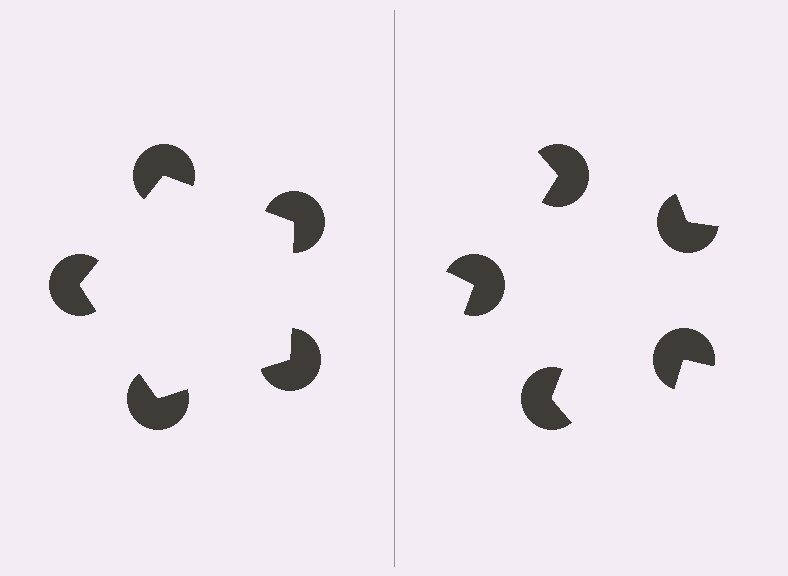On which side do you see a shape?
An illusory pentagon appears on the left side. On the right side the wedge cuts are rotated, so no coherent shape forms.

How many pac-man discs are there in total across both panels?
10 — 5 on each side.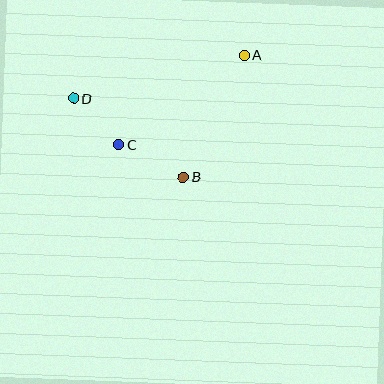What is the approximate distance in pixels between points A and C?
The distance between A and C is approximately 155 pixels.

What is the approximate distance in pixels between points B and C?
The distance between B and C is approximately 72 pixels.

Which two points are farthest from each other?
Points A and D are farthest from each other.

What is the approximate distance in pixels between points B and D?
The distance between B and D is approximately 135 pixels.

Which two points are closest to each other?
Points C and D are closest to each other.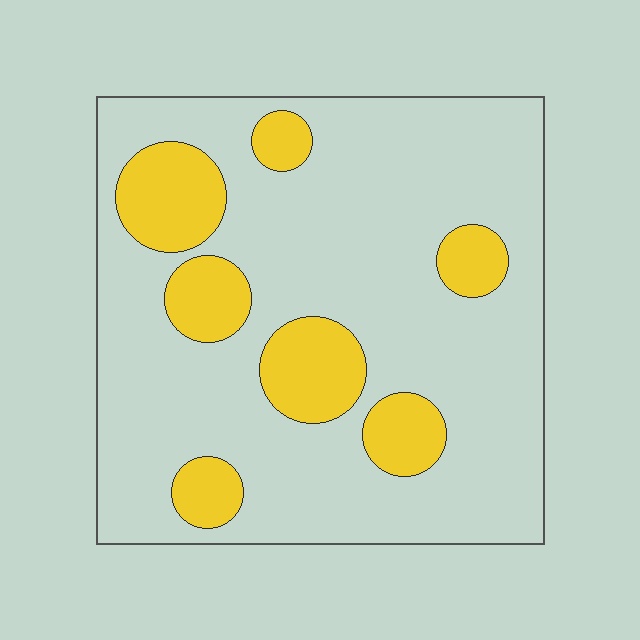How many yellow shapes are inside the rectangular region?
7.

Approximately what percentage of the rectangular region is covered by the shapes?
Approximately 20%.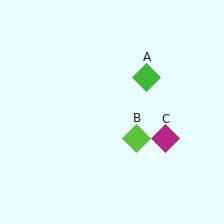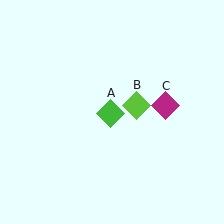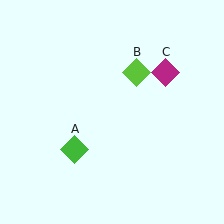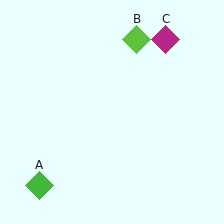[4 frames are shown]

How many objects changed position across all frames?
3 objects changed position: green diamond (object A), lime diamond (object B), magenta diamond (object C).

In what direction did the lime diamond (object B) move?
The lime diamond (object B) moved up.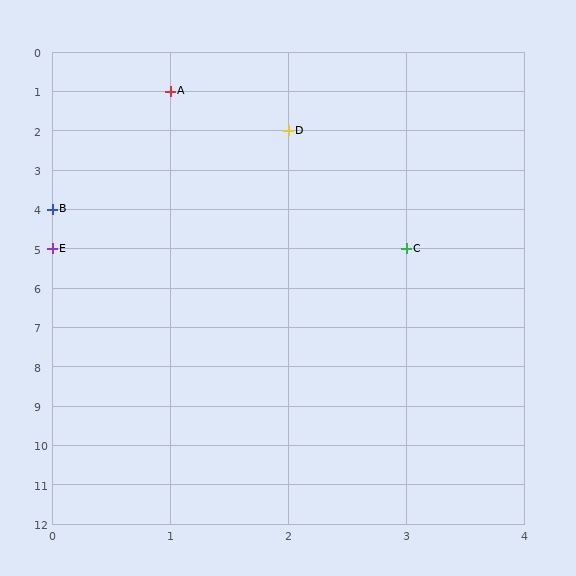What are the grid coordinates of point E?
Point E is at grid coordinates (0, 5).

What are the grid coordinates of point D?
Point D is at grid coordinates (2, 2).